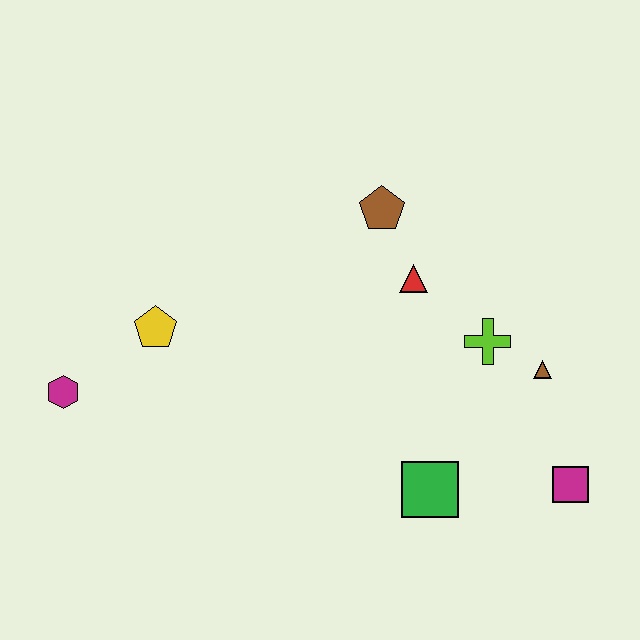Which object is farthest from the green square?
The magenta hexagon is farthest from the green square.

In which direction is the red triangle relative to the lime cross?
The red triangle is to the left of the lime cross.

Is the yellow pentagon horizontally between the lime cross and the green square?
No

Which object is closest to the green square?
The magenta square is closest to the green square.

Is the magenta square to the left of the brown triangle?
No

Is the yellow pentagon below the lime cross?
No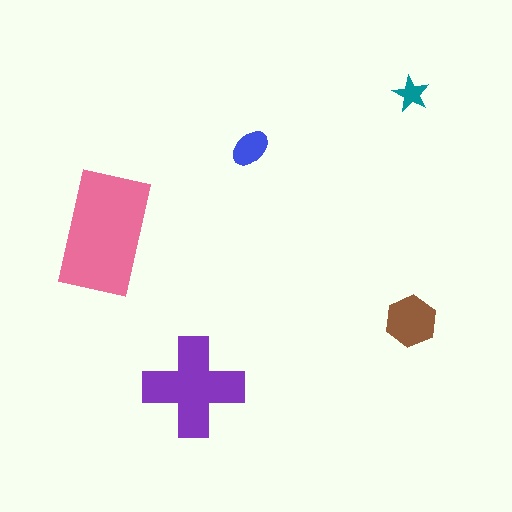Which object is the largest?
The pink rectangle.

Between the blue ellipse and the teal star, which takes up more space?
The blue ellipse.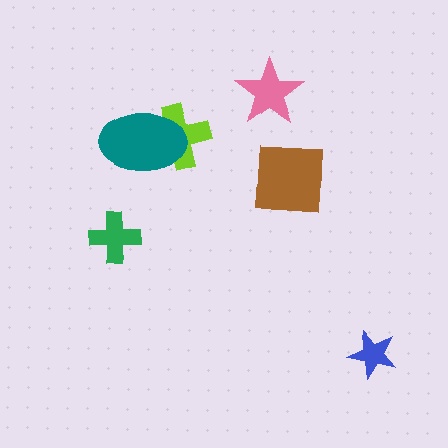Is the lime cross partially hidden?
Yes, it is partially covered by another shape.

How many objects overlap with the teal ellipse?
1 object overlaps with the teal ellipse.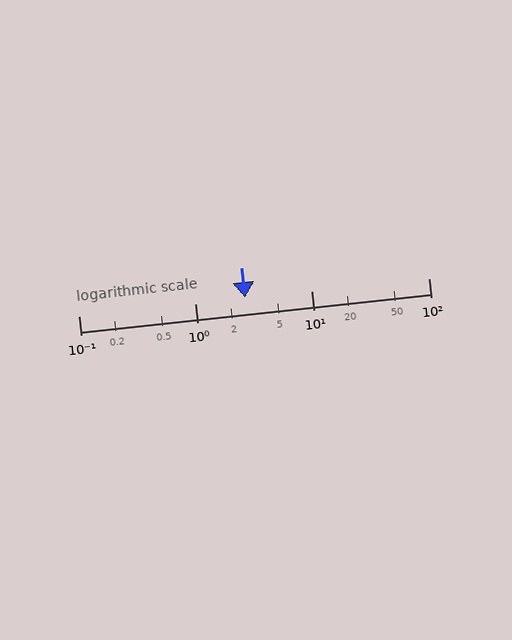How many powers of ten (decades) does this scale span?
The scale spans 3 decades, from 0.1 to 100.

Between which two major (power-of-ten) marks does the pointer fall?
The pointer is between 1 and 10.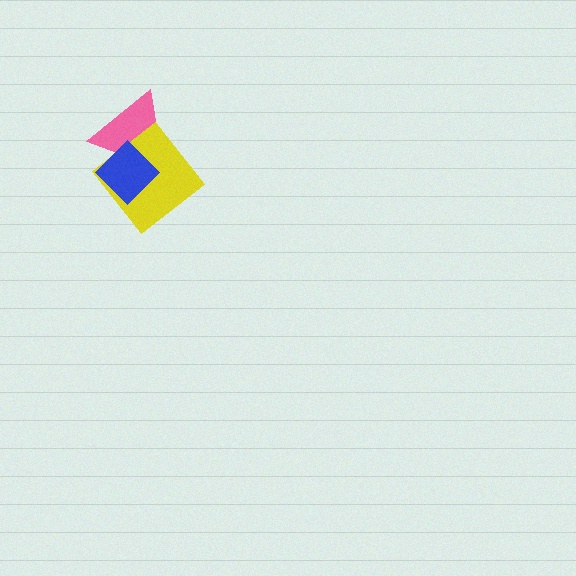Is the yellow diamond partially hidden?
Yes, it is partially covered by another shape.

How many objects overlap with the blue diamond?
2 objects overlap with the blue diamond.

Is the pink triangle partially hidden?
Yes, it is partially covered by another shape.